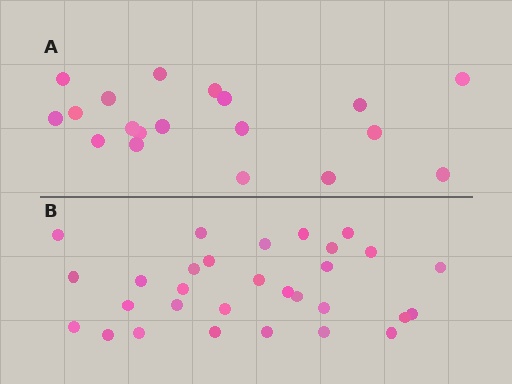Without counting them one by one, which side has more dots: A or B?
Region B (the bottom region) has more dots.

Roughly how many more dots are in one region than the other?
Region B has roughly 12 or so more dots than region A.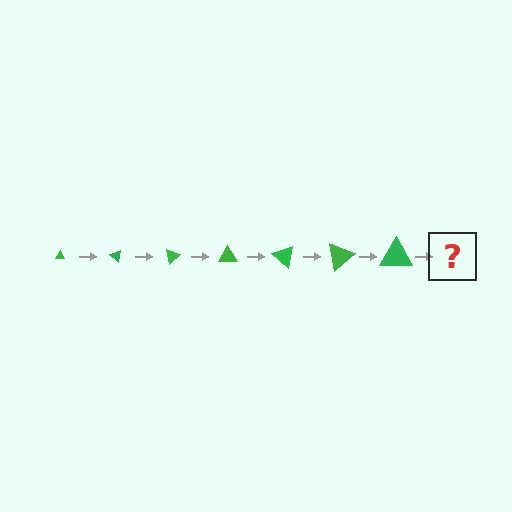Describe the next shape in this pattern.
It should be a triangle, larger than the previous one and rotated 280 degrees from the start.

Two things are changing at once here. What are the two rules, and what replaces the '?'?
The two rules are that the triangle grows larger each step and it rotates 40 degrees each step. The '?' should be a triangle, larger than the previous one and rotated 280 degrees from the start.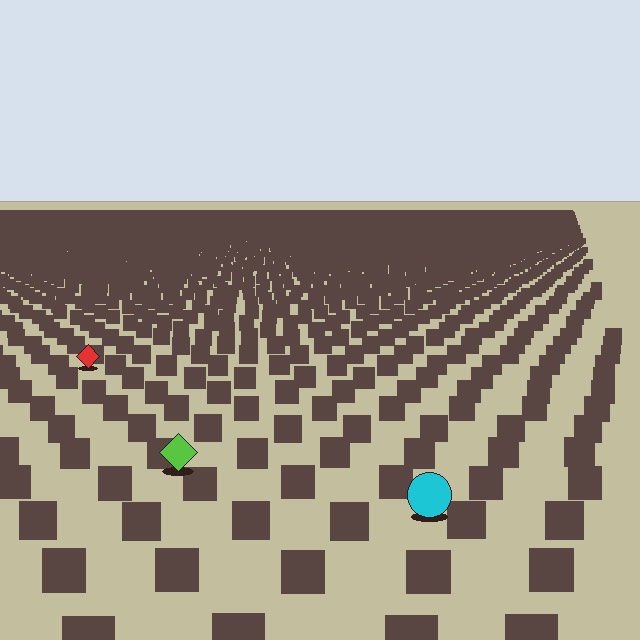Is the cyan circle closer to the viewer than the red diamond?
Yes. The cyan circle is closer — you can tell from the texture gradient: the ground texture is coarser near it.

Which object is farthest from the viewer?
The red diamond is farthest from the viewer. It appears smaller and the ground texture around it is denser.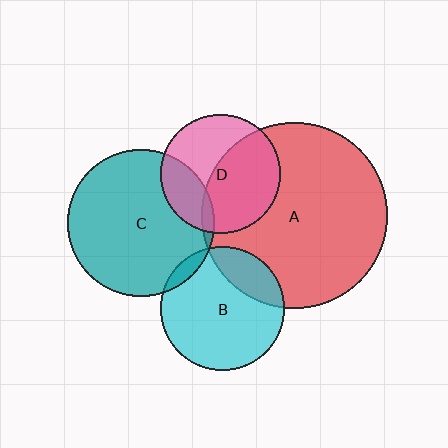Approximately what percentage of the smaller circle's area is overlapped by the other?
Approximately 5%.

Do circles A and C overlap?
Yes.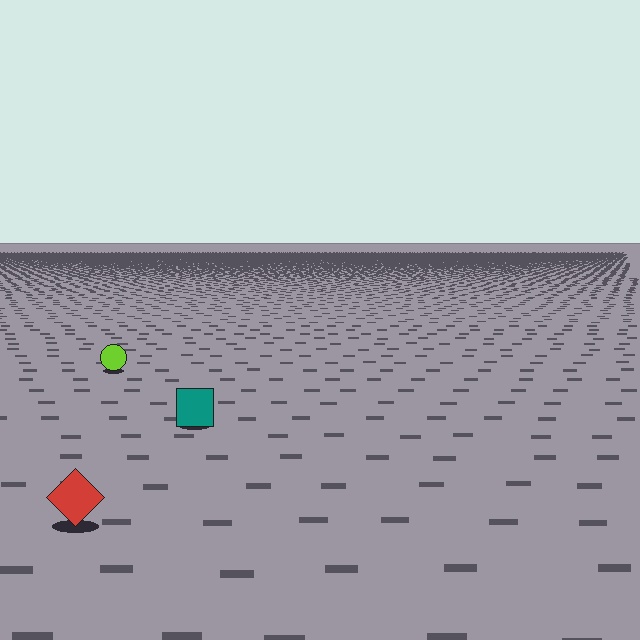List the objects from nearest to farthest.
From nearest to farthest: the red diamond, the teal square, the lime circle.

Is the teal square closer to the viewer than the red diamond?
No. The red diamond is closer — you can tell from the texture gradient: the ground texture is coarser near it.